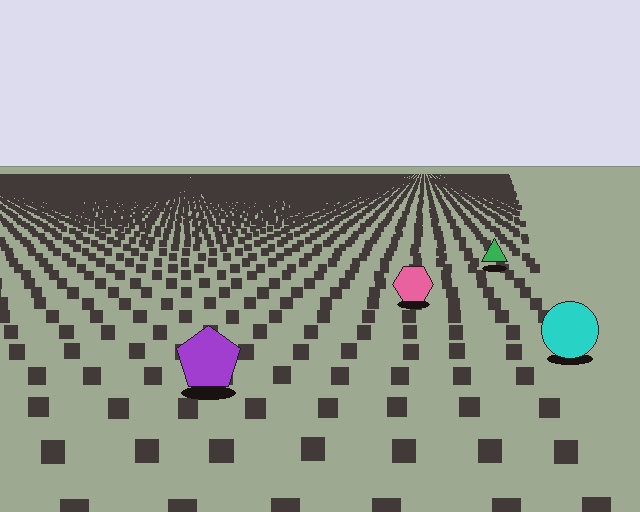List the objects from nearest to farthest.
From nearest to farthest: the purple pentagon, the cyan circle, the pink hexagon, the green triangle.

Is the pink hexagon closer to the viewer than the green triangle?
Yes. The pink hexagon is closer — you can tell from the texture gradient: the ground texture is coarser near it.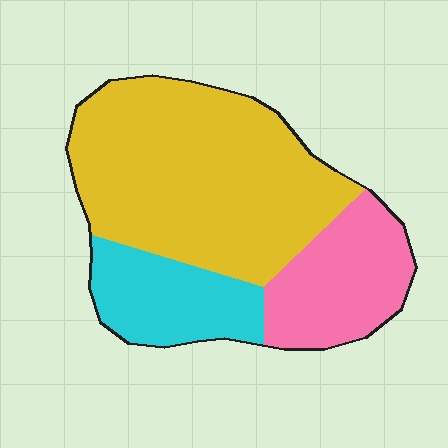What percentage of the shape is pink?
Pink covers roughly 25% of the shape.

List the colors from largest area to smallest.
From largest to smallest: yellow, pink, cyan.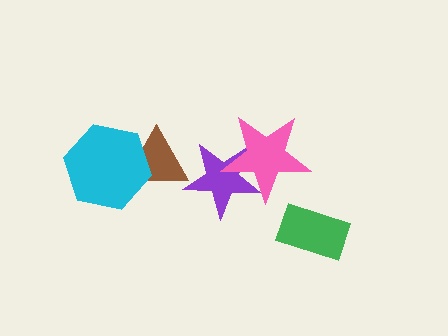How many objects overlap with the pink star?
1 object overlaps with the pink star.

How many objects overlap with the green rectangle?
0 objects overlap with the green rectangle.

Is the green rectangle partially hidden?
No, no other shape covers it.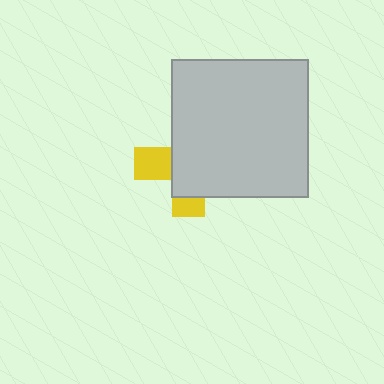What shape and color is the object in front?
The object in front is a light gray square.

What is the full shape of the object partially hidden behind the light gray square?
The partially hidden object is a yellow cross.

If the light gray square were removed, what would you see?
You would see the complete yellow cross.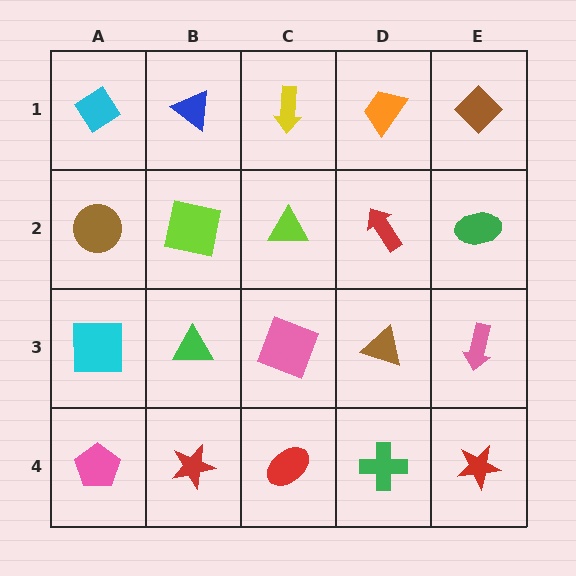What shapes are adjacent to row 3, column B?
A lime square (row 2, column B), a red star (row 4, column B), a cyan square (row 3, column A), a pink square (row 3, column C).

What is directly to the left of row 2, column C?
A lime square.